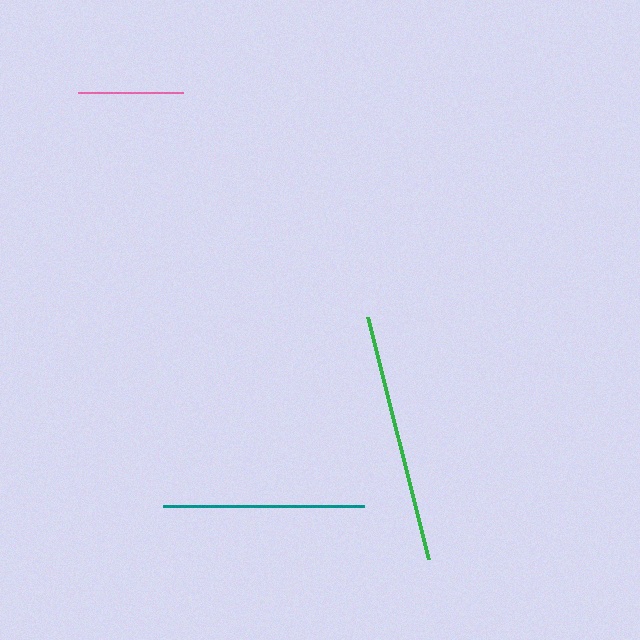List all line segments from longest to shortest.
From longest to shortest: green, teal, pink.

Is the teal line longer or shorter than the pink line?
The teal line is longer than the pink line.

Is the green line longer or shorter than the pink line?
The green line is longer than the pink line.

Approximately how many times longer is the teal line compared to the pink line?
The teal line is approximately 1.9 times the length of the pink line.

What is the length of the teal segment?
The teal segment is approximately 200 pixels long.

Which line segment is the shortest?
The pink line is the shortest at approximately 105 pixels.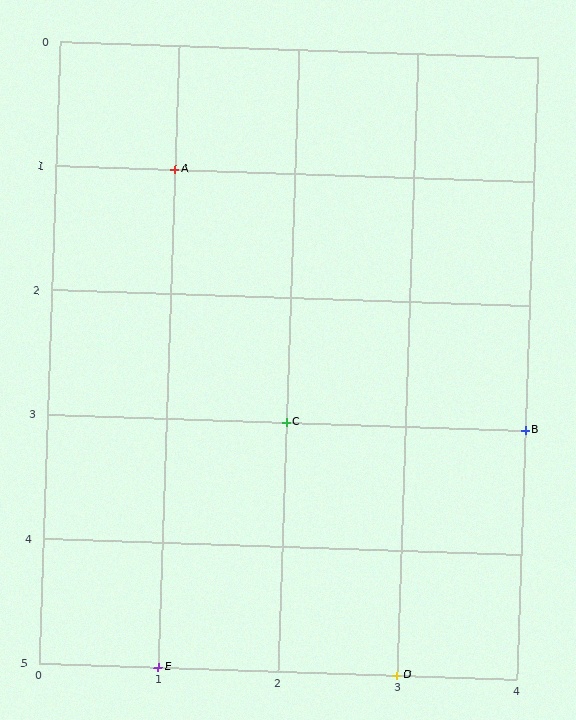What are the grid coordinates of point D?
Point D is at grid coordinates (3, 5).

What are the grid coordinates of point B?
Point B is at grid coordinates (4, 3).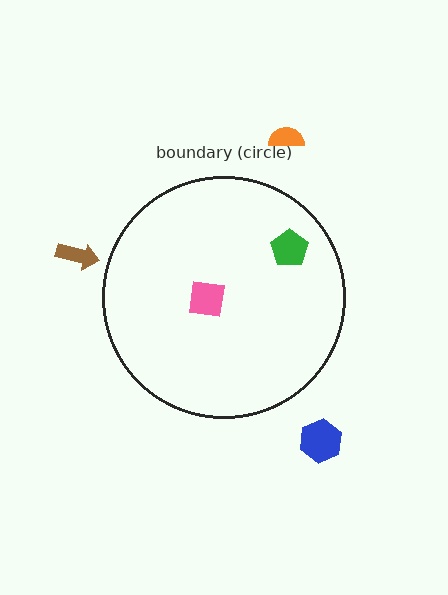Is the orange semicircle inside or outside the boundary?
Outside.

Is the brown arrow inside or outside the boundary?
Outside.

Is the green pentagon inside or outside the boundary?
Inside.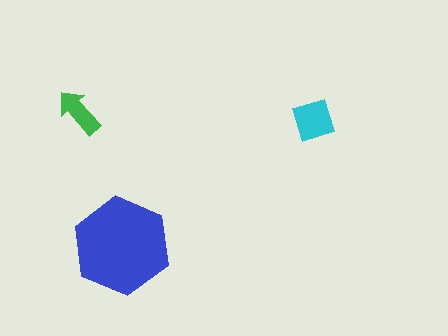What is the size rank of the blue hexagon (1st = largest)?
1st.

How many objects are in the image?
There are 3 objects in the image.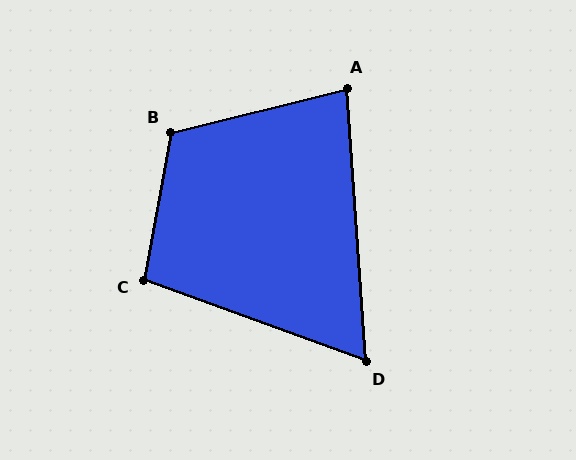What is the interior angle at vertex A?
Approximately 80 degrees (acute).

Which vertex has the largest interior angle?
B, at approximately 114 degrees.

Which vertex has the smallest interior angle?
D, at approximately 66 degrees.